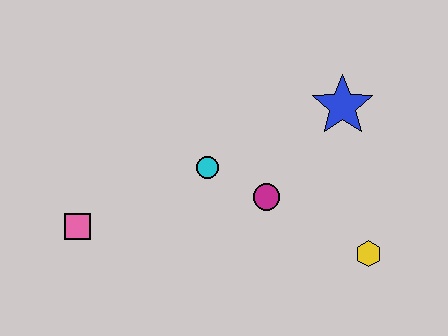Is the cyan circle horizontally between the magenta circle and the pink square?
Yes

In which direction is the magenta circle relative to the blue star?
The magenta circle is below the blue star.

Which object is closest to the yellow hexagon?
The magenta circle is closest to the yellow hexagon.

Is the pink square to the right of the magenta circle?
No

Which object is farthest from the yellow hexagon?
The pink square is farthest from the yellow hexagon.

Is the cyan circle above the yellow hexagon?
Yes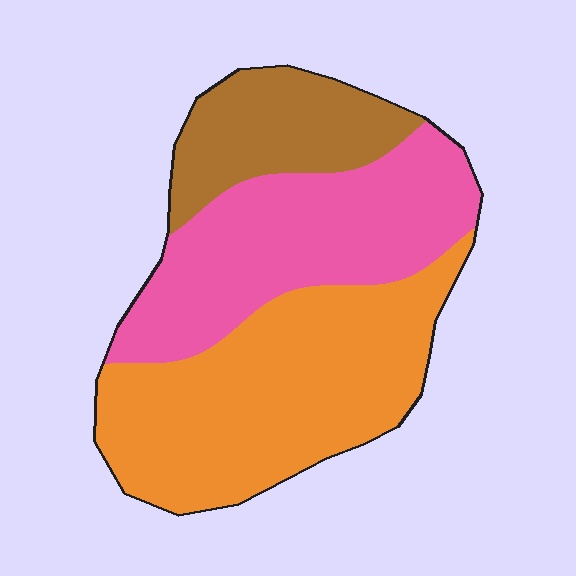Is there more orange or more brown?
Orange.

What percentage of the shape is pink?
Pink takes up about three eighths (3/8) of the shape.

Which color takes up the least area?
Brown, at roughly 20%.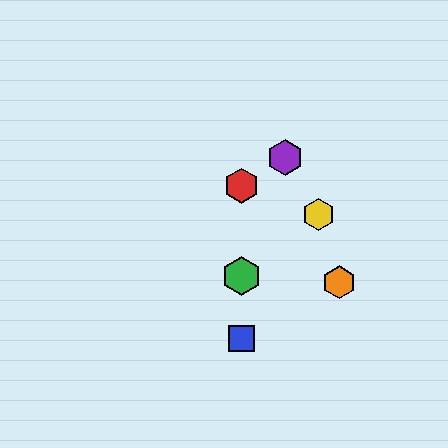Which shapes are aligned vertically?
The red hexagon, the blue square, the green hexagon are aligned vertically.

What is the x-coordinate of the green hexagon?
The green hexagon is at x≈242.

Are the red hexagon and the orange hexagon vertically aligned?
No, the red hexagon is at x≈242 and the orange hexagon is at x≈339.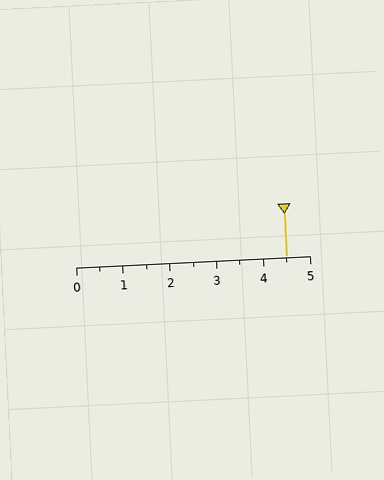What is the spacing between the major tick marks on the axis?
The major ticks are spaced 1 apart.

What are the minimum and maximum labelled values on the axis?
The axis runs from 0 to 5.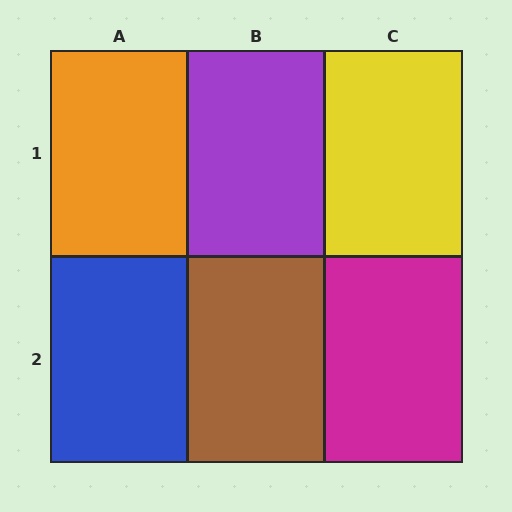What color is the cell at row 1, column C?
Yellow.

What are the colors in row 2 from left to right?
Blue, brown, magenta.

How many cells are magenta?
1 cell is magenta.